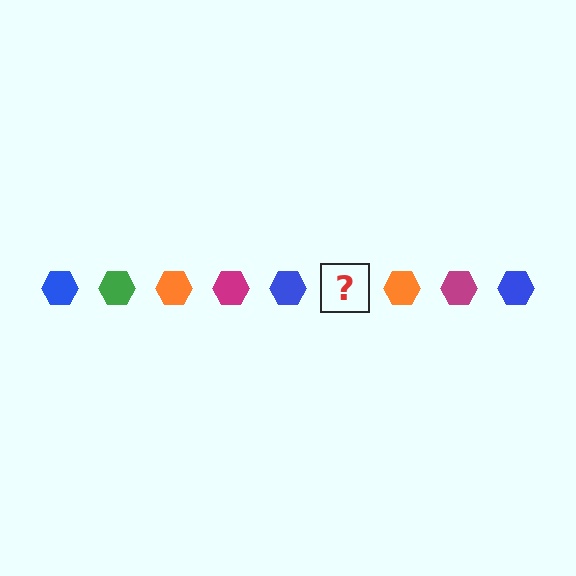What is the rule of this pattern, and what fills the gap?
The rule is that the pattern cycles through blue, green, orange, magenta hexagons. The gap should be filled with a green hexagon.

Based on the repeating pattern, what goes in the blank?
The blank should be a green hexagon.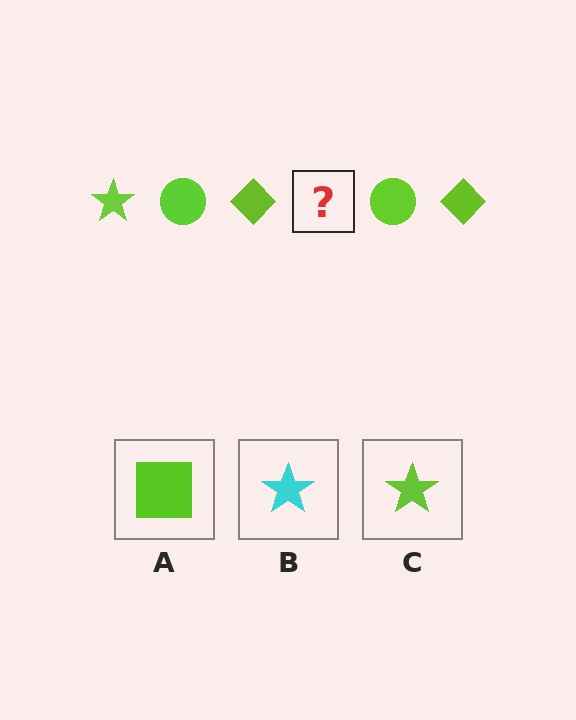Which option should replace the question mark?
Option C.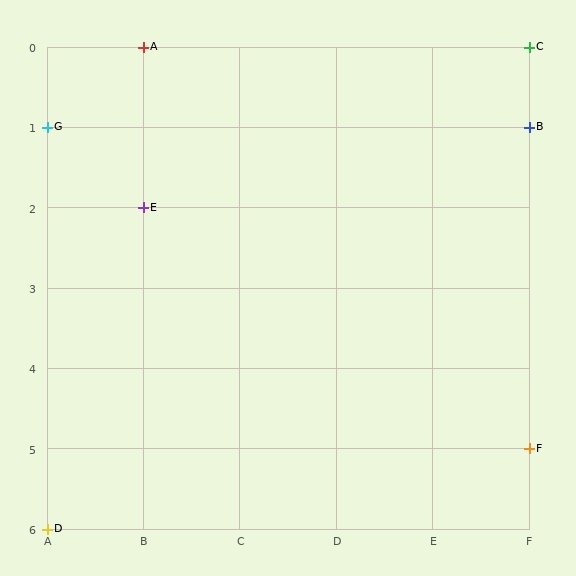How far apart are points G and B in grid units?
Points G and B are 5 columns apart.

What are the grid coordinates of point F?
Point F is at grid coordinates (F, 5).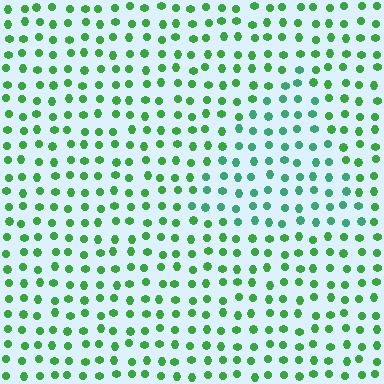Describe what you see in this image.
The image is filled with small green elements in a uniform arrangement. A triangle-shaped region is visible where the elements are tinted to a slightly different hue, forming a subtle color boundary.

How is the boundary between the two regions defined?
The boundary is defined purely by a slight shift in hue (about 30 degrees). Spacing, size, and orientation are identical on both sides.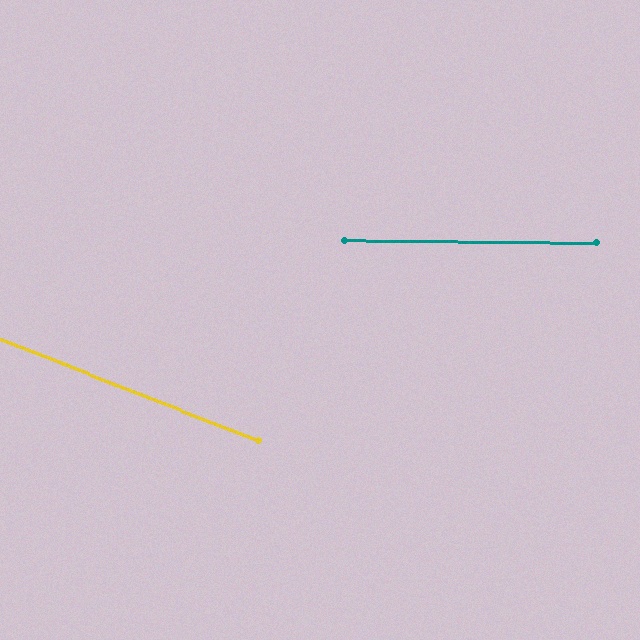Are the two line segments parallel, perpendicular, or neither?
Neither parallel nor perpendicular — they differ by about 21°.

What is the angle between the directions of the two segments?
Approximately 21 degrees.